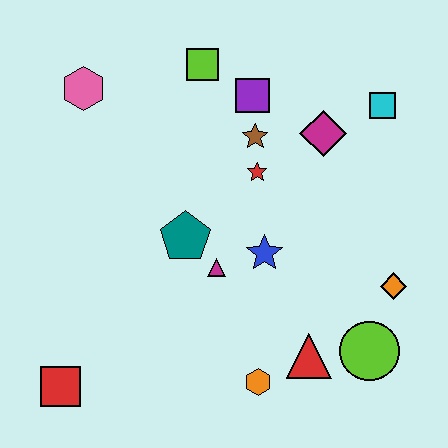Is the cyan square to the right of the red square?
Yes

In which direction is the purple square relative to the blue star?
The purple square is above the blue star.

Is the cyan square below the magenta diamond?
No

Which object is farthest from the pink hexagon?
The lime circle is farthest from the pink hexagon.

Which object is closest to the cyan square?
The magenta diamond is closest to the cyan square.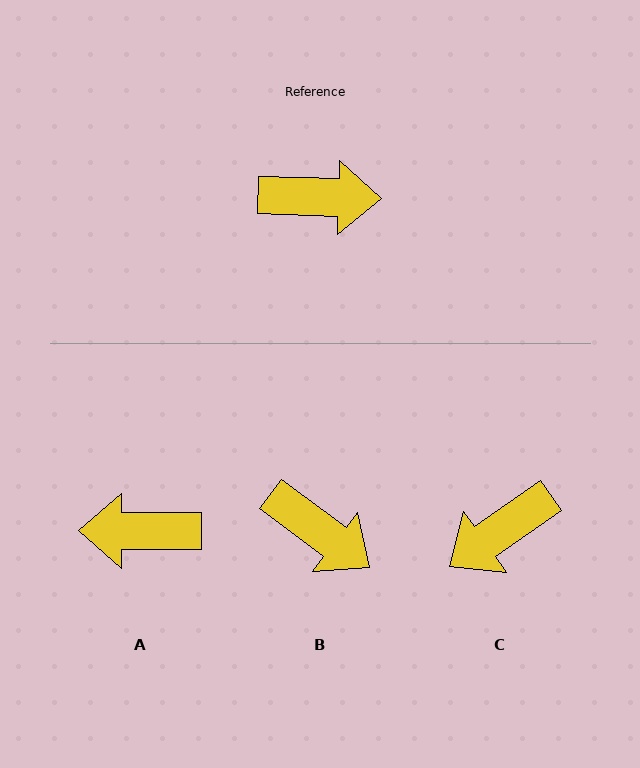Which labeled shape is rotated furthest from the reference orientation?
A, about 178 degrees away.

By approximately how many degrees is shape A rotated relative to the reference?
Approximately 178 degrees clockwise.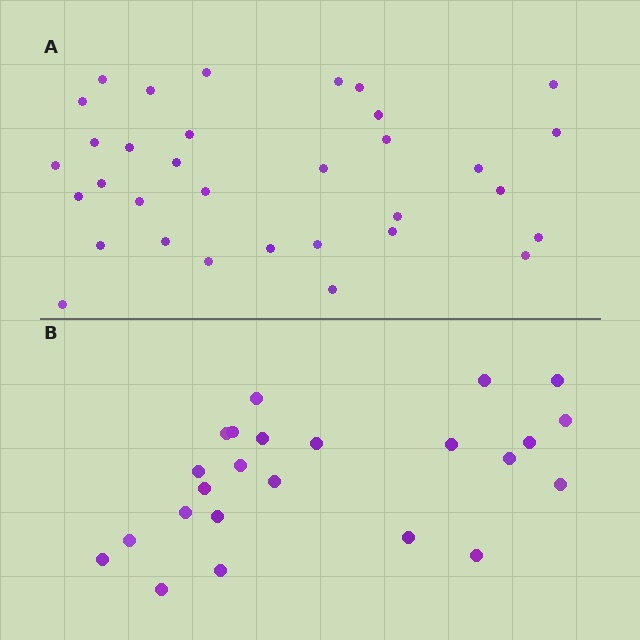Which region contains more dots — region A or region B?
Region A (the top region) has more dots.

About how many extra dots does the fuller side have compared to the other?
Region A has roughly 8 or so more dots than region B.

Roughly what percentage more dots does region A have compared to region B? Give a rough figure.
About 40% more.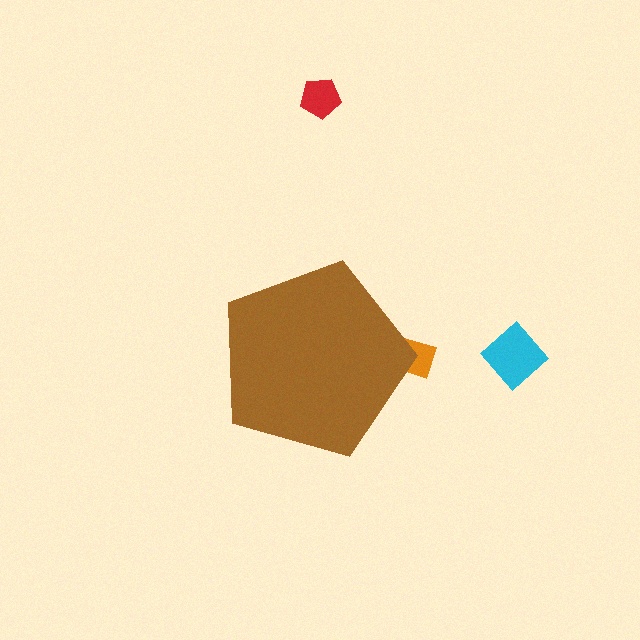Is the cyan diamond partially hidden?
No, the cyan diamond is fully visible.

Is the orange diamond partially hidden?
Yes, the orange diamond is partially hidden behind the brown pentagon.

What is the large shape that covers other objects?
A brown pentagon.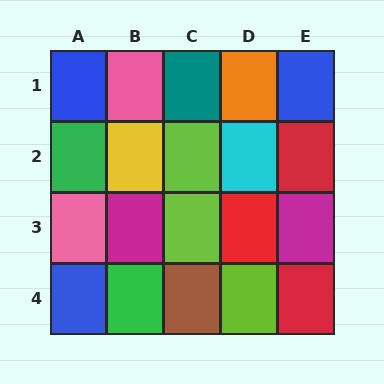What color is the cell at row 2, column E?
Red.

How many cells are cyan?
1 cell is cyan.